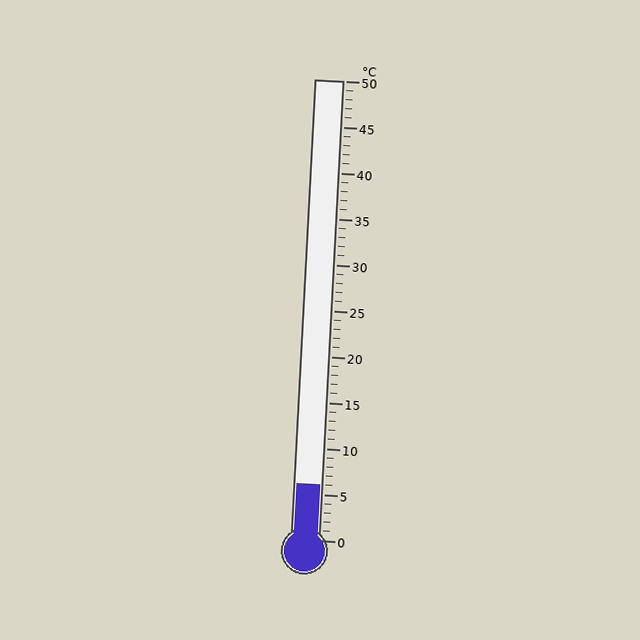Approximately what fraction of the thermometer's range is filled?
The thermometer is filled to approximately 10% of its range.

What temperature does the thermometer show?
The thermometer shows approximately 6°C.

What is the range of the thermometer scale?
The thermometer scale ranges from 0°C to 50°C.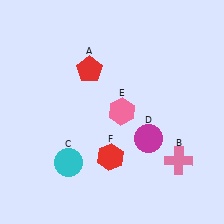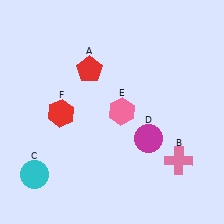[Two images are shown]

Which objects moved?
The objects that moved are: the cyan circle (C), the red hexagon (F).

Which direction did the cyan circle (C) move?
The cyan circle (C) moved left.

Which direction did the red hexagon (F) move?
The red hexagon (F) moved left.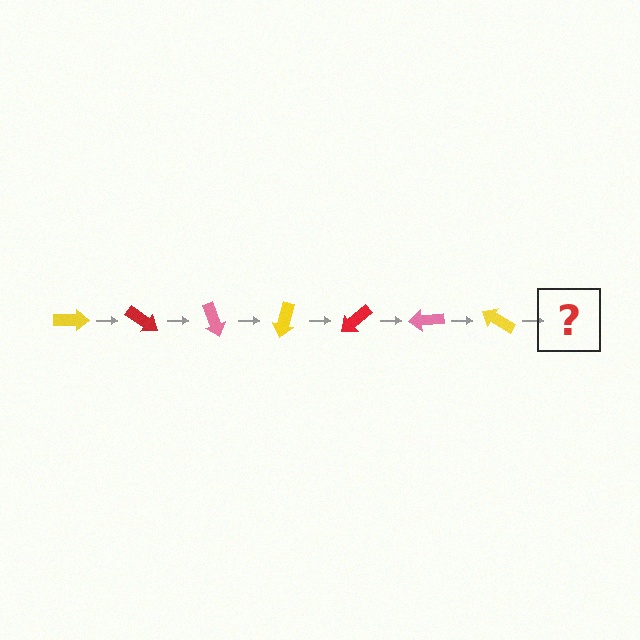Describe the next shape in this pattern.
It should be a red arrow, rotated 245 degrees from the start.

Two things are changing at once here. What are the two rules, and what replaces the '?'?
The two rules are that it rotates 35 degrees each step and the color cycles through yellow, red, and pink. The '?' should be a red arrow, rotated 245 degrees from the start.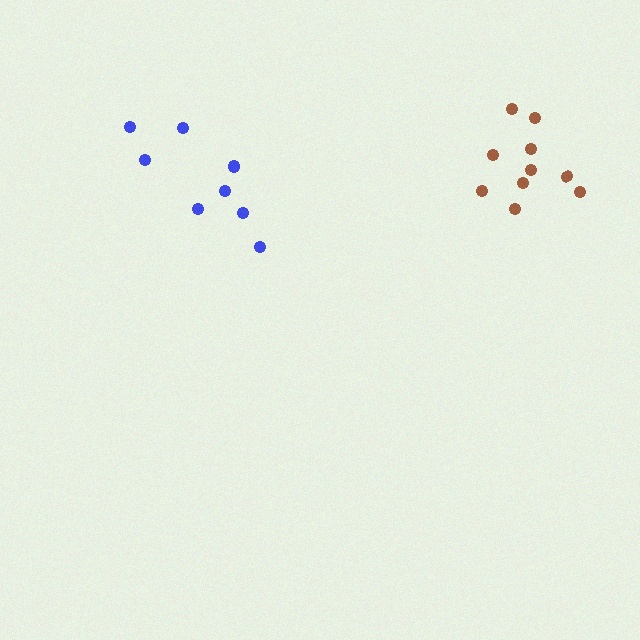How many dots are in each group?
Group 1: 8 dots, Group 2: 10 dots (18 total).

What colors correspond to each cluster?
The clusters are colored: blue, brown.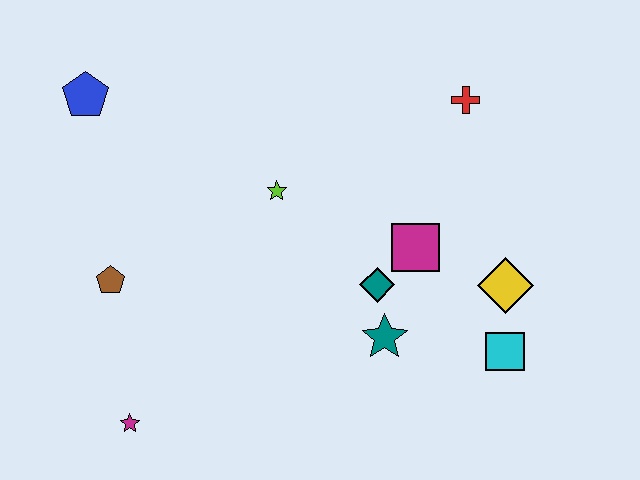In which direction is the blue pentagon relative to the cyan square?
The blue pentagon is to the left of the cyan square.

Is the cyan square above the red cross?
No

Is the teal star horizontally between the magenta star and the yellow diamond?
Yes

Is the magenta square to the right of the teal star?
Yes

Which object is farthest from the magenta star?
The red cross is farthest from the magenta star.